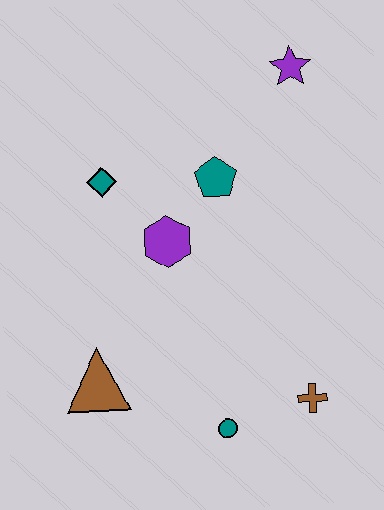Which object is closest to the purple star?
The teal pentagon is closest to the purple star.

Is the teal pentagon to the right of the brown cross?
No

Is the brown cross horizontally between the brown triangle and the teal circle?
No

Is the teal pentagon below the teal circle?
No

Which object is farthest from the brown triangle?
The purple star is farthest from the brown triangle.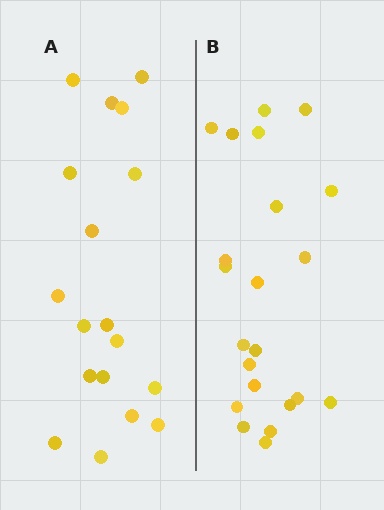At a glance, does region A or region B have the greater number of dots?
Region B (the right region) has more dots.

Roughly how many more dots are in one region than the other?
Region B has about 4 more dots than region A.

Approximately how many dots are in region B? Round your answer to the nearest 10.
About 20 dots. (The exact count is 22, which rounds to 20.)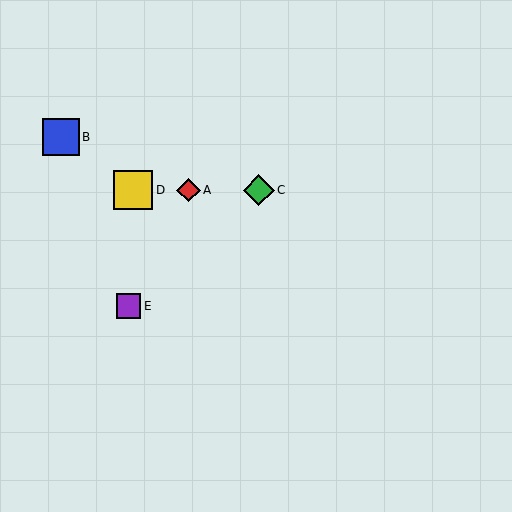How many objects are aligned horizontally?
3 objects (A, C, D) are aligned horizontally.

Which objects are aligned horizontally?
Objects A, C, D are aligned horizontally.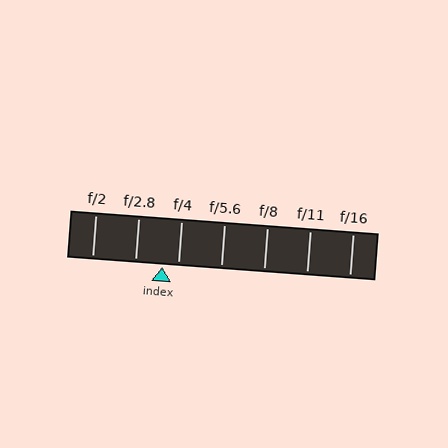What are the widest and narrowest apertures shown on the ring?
The widest aperture shown is f/2 and the narrowest is f/16.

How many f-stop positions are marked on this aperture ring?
There are 7 f-stop positions marked.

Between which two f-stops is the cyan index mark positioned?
The index mark is between f/2.8 and f/4.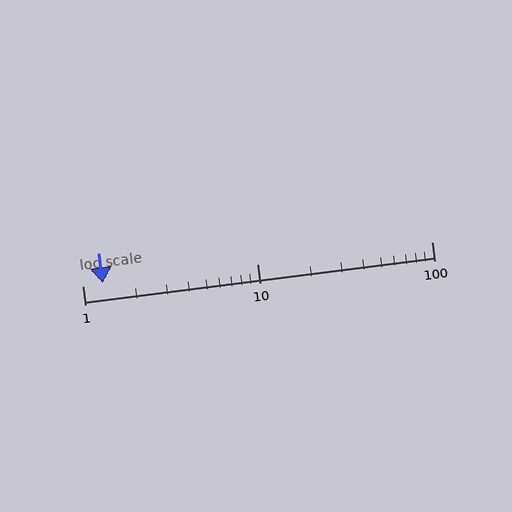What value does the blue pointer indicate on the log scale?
The pointer indicates approximately 1.3.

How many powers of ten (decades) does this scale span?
The scale spans 2 decades, from 1 to 100.